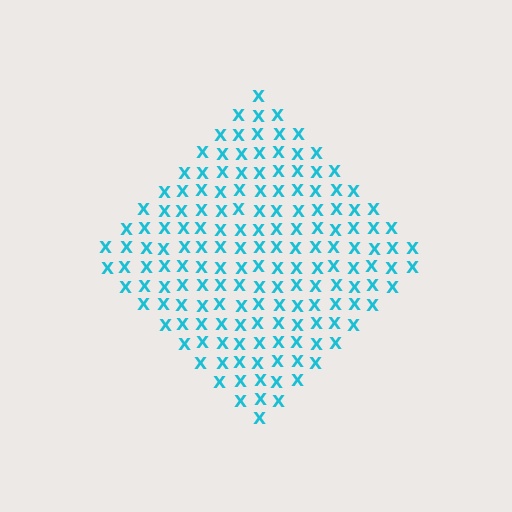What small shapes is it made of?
It is made of small letter X's.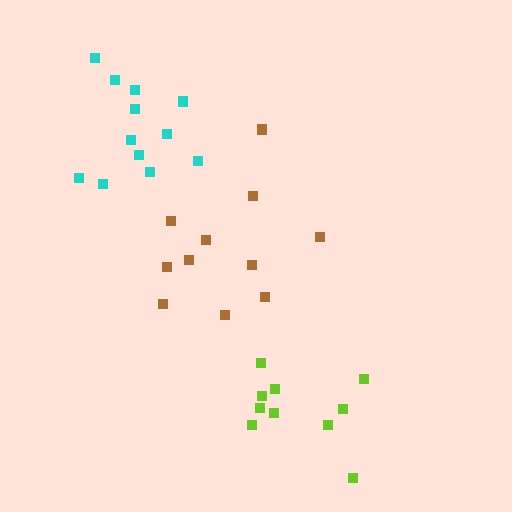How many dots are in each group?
Group 1: 10 dots, Group 2: 11 dots, Group 3: 12 dots (33 total).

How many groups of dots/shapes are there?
There are 3 groups.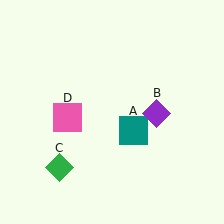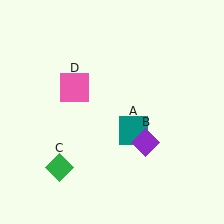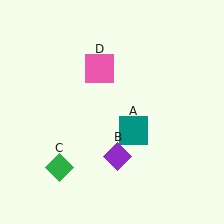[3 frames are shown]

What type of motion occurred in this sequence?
The purple diamond (object B), pink square (object D) rotated clockwise around the center of the scene.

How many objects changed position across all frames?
2 objects changed position: purple diamond (object B), pink square (object D).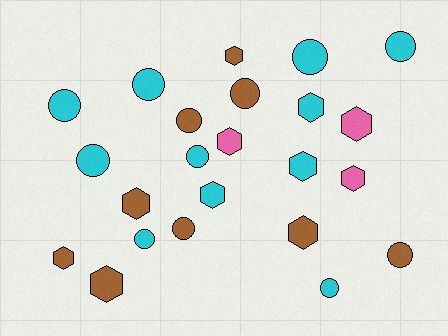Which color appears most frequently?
Cyan, with 11 objects.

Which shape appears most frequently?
Circle, with 12 objects.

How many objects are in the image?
There are 23 objects.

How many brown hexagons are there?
There are 5 brown hexagons.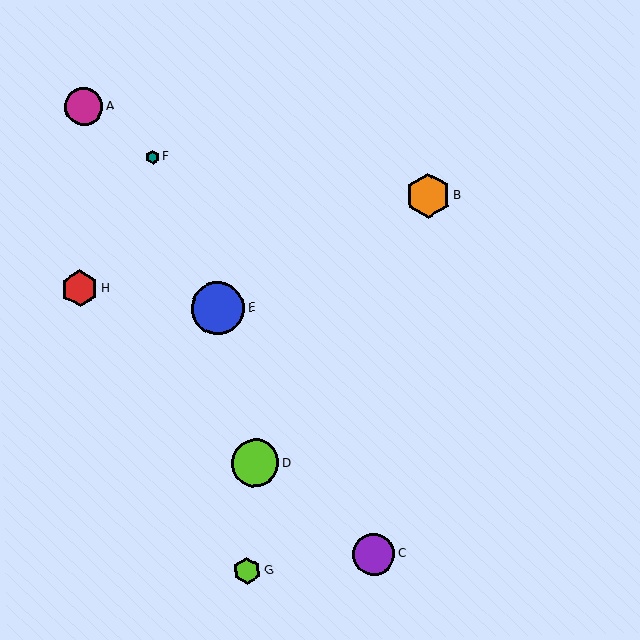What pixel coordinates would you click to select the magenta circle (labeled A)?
Click at (84, 107) to select the magenta circle A.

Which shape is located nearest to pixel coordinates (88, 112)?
The magenta circle (labeled A) at (84, 107) is nearest to that location.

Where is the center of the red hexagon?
The center of the red hexagon is at (80, 289).